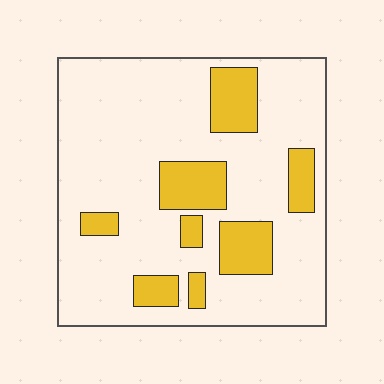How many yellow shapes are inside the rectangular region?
8.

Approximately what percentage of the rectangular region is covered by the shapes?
Approximately 20%.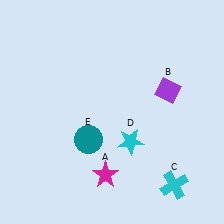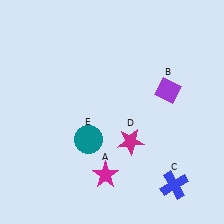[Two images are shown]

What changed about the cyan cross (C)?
In Image 1, C is cyan. In Image 2, it changed to blue.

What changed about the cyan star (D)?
In Image 1, D is cyan. In Image 2, it changed to magenta.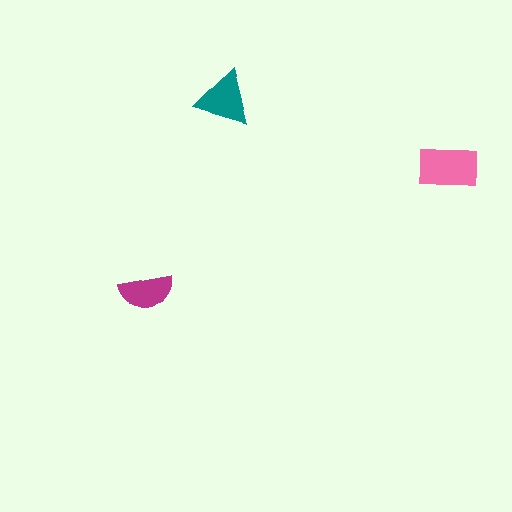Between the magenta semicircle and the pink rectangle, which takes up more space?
The pink rectangle.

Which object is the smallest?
The magenta semicircle.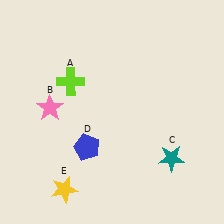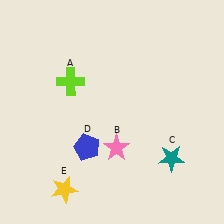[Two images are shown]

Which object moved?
The pink star (B) moved right.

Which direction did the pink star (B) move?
The pink star (B) moved right.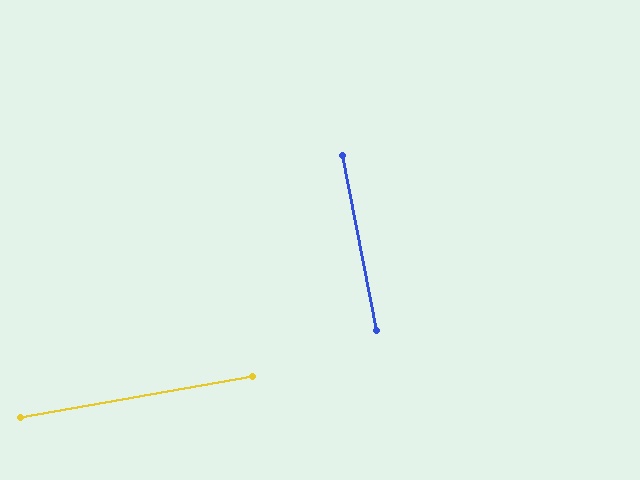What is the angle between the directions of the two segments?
Approximately 89 degrees.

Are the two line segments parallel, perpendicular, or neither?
Perpendicular — they meet at approximately 89°.